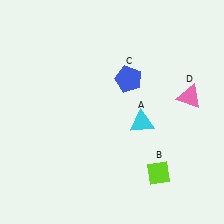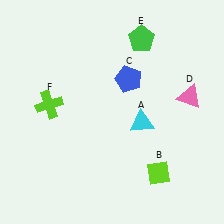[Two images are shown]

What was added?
A green pentagon (E), a lime cross (F) were added in Image 2.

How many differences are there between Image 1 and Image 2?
There are 2 differences between the two images.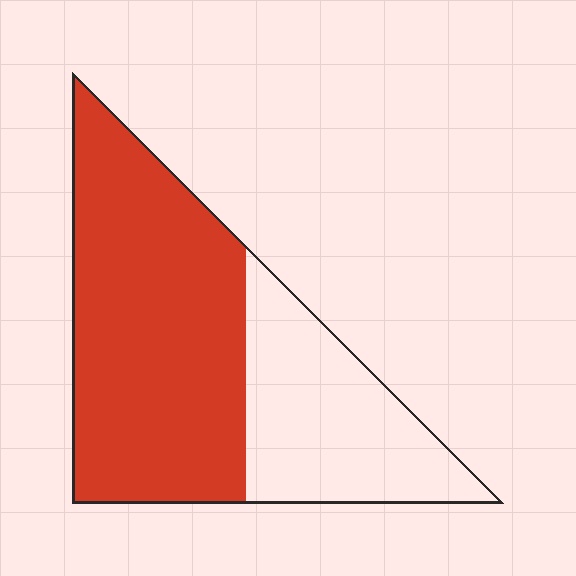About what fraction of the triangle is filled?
About five eighths (5/8).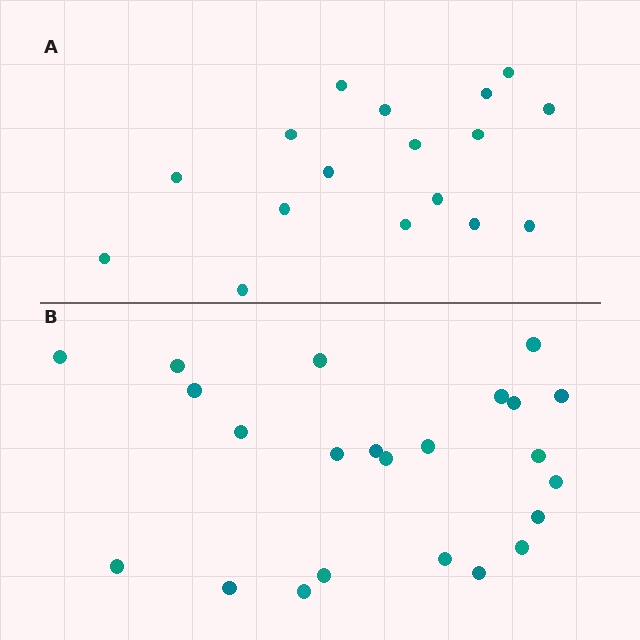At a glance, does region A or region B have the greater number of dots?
Region B (the bottom region) has more dots.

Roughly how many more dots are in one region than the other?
Region B has about 6 more dots than region A.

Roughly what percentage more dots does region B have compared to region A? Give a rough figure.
About 35% more.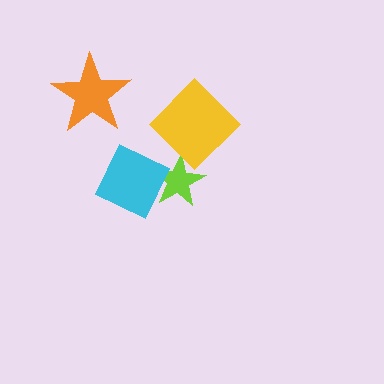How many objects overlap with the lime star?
2 objects overlap with the lime star.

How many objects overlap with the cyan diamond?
1 object overlaps with the cyan diamond.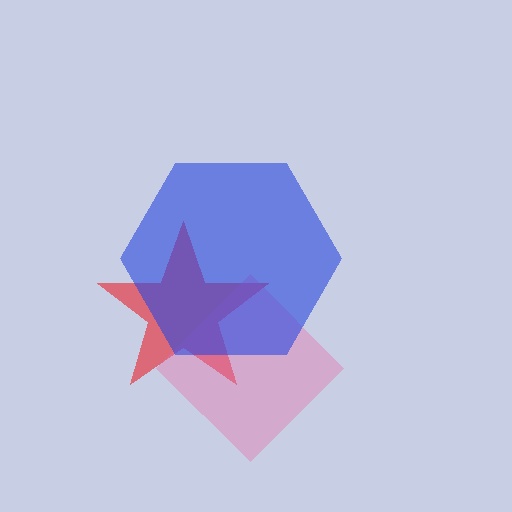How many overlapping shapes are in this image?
There are 3 overlapping shapes in the image.